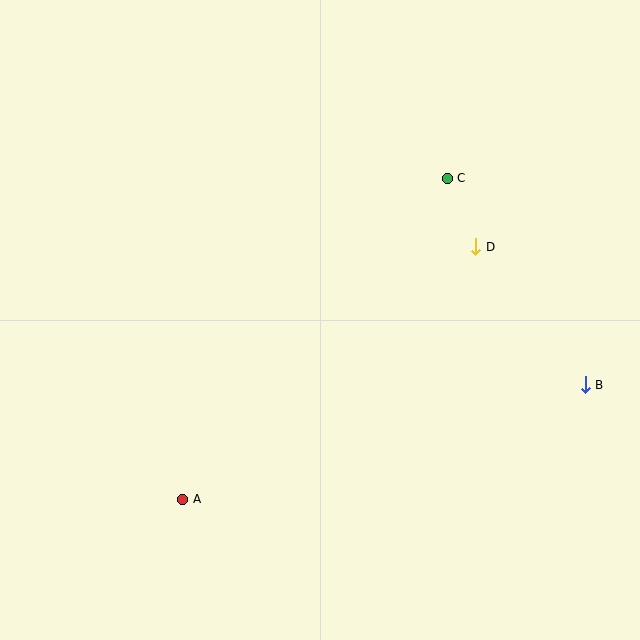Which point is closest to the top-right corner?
Point C is closest to the top-right corner.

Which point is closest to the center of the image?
Point D at (476, 247) is closest to the center.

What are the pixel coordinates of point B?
Point B is at (585, 385).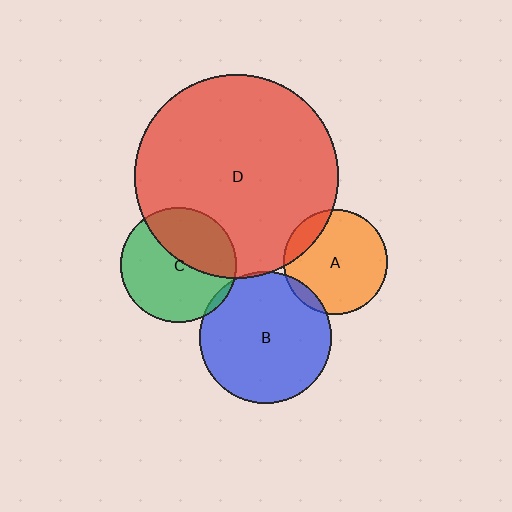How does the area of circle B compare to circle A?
Approximately 1.6 times.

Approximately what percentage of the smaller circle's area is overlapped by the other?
Approximately 5%.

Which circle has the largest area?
Circle D (red).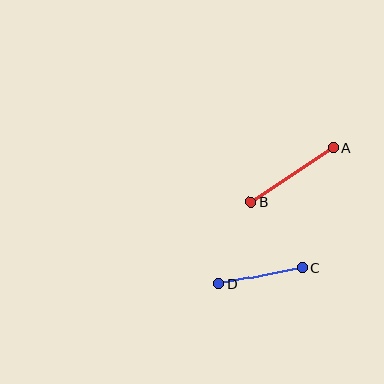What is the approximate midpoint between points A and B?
The midpoint is at approximately (292, 175) pixels.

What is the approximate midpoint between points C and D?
The midpoint is at approximately (261, 276) pixels.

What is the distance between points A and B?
The distance is approximately 99 pixels.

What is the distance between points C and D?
The distance is approximately 85 pixels.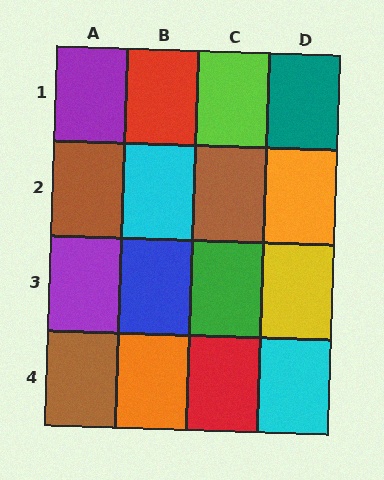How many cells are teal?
1 cell is teal.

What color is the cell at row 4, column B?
Orange.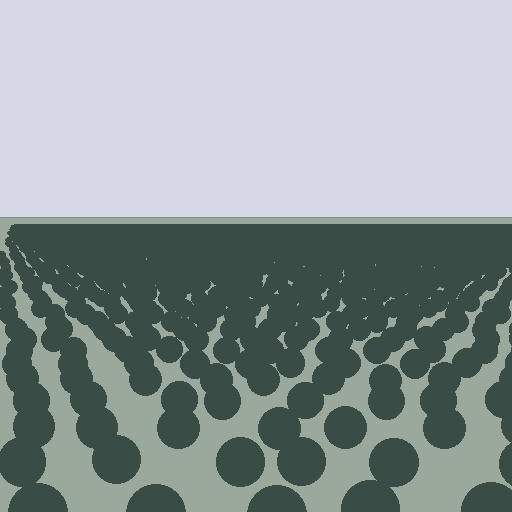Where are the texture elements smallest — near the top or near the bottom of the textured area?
Near the top.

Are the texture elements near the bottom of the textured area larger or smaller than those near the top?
Larger. Near the bottom, elements are closer to the viewer and appear at a bigger on-screen size.